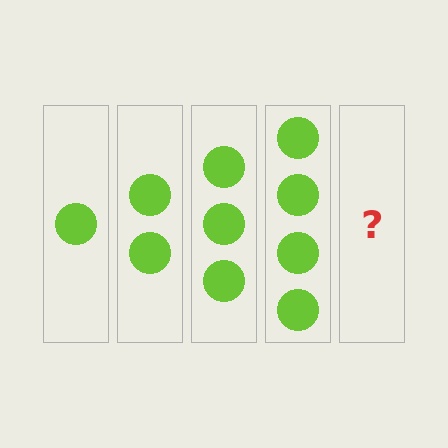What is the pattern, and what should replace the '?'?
The pattern is that each step adds one more circle. The '?' should be 5 circles.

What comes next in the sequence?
The next element should be 5 circles.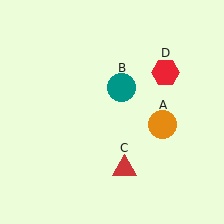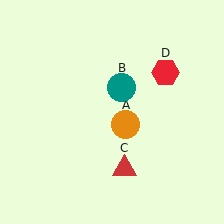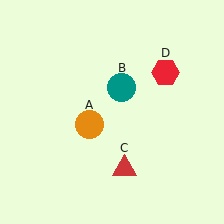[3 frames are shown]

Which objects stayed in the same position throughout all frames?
Teal circle (object B) and red triangle (object C) and red hexagon (object D) remained stationary.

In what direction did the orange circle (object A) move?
The orange circle (object A) moved left.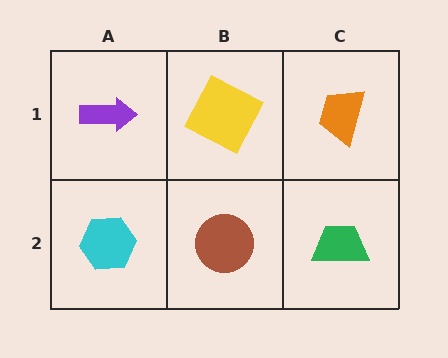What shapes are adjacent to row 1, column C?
A green trapezoid (row 2, column C), a yellow square (row 1, column B).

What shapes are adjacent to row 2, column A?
A purple arrow (row 1, column A), a brown circle (row 2, column B).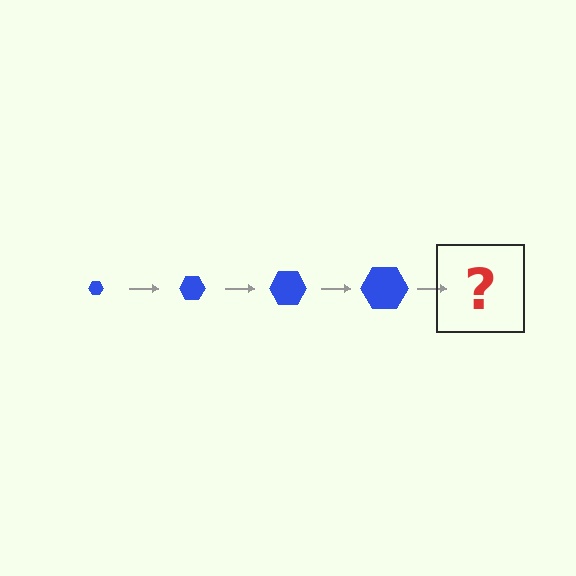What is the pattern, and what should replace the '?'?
The pattern is that the hexagon gets progressively larger each step. The '?' should be a blue hexagon, larger than the previous one.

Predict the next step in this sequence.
The next step is a blue hexagon, larger than the previous one.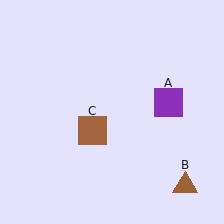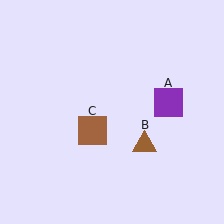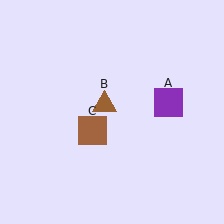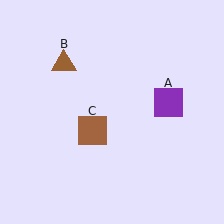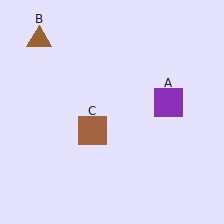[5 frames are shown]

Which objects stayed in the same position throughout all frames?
Purple square (object A) and brown square (object C) remained stationary.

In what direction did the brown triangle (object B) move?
The brown triangle (object B) moved up and to the left.